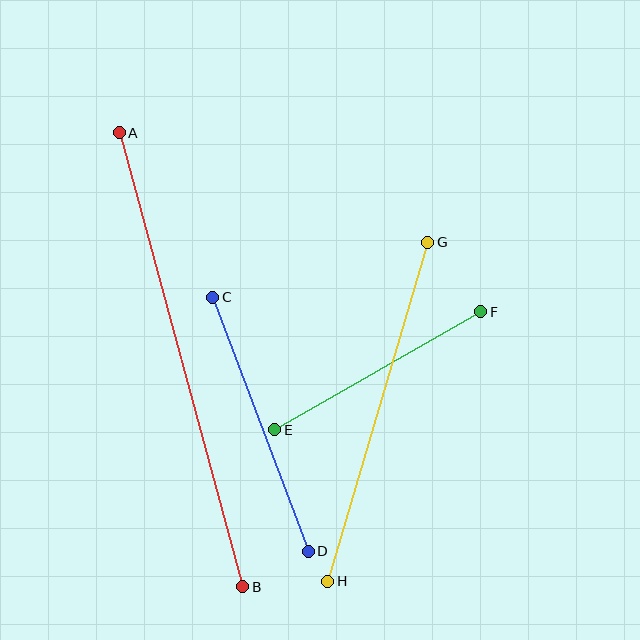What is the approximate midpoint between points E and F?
The midpoint is at approximately (378, 371) pixels.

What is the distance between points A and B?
The distance is approximately 471 pixels.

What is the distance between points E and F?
The distance is approximately 237 pixels.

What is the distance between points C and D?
The distance is approximately 271 pixels.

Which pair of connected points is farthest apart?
Points A and B are farthest apart.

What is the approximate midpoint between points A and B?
The midpoint is at approximately (181, 360) pixels.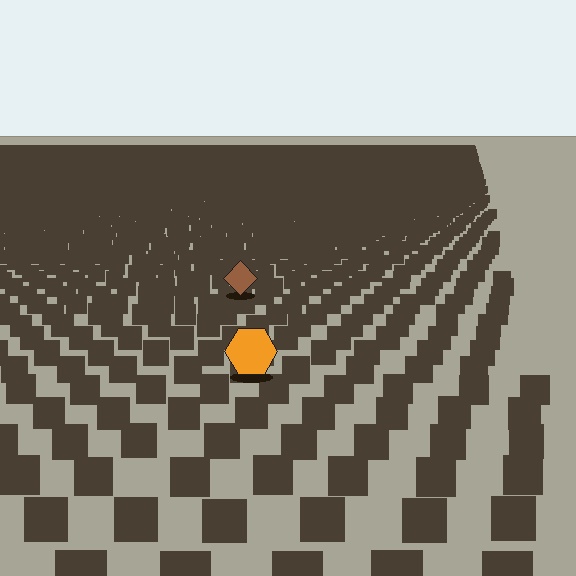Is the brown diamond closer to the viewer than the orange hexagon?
No. The orange hexagon is closer — you can tell from the texture gradient: the ground texture is coarser near it.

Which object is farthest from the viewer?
The brown diamond is farthest from the viewer. It appears smaller and the ground texture around it is denser.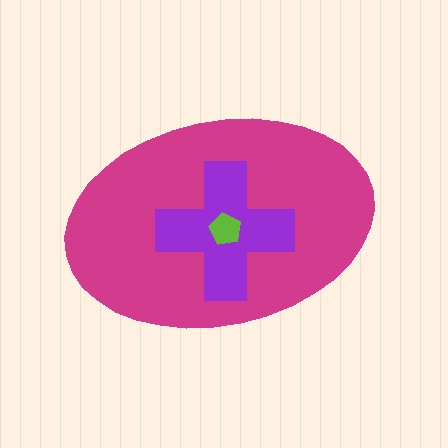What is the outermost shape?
The magenta ellipse.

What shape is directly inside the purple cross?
The lime pentagon.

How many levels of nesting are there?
3.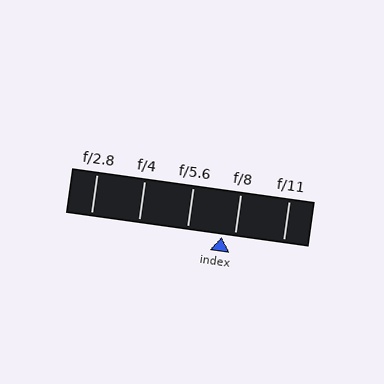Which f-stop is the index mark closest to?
The index mark is closest to f/8.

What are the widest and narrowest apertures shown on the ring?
The widest aperture shown is f/2.8 and the narrowest is f/11.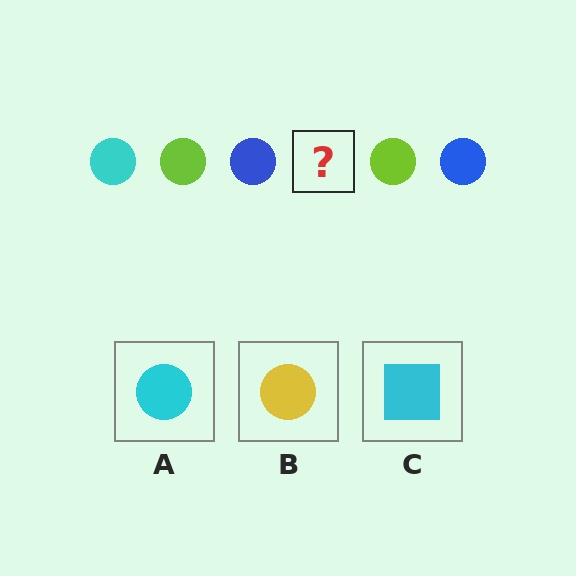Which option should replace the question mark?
Option A.